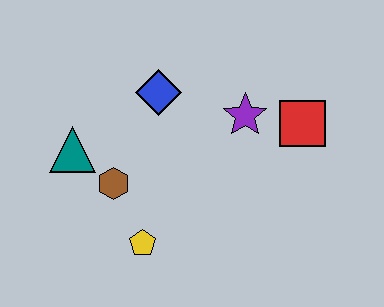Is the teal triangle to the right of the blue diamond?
No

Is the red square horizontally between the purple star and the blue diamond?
No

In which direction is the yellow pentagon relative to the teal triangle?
The yellow pentagon is below the teal triangle.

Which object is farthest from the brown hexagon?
The red square is farthest from the brown hexagon.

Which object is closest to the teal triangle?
The brown hexagon is closest to the teal triangle.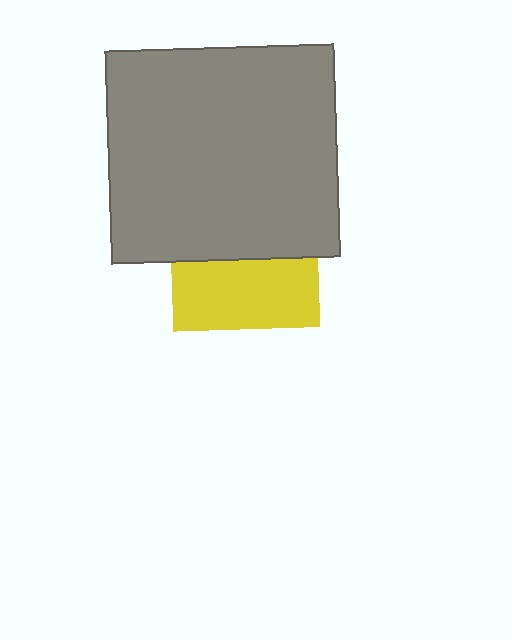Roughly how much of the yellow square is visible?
About half of it is visible (roughly 47%).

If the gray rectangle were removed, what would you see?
You would see the complete yellow square.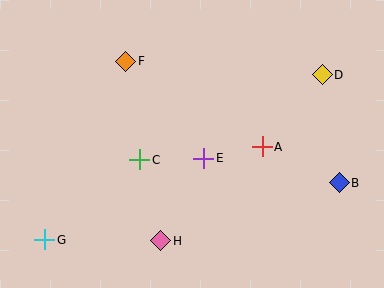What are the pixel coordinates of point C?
Point C is at (140, 160).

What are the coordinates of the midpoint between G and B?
The midpoint between G and B is at (192, 211).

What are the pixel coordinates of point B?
Point B is at (339, 183).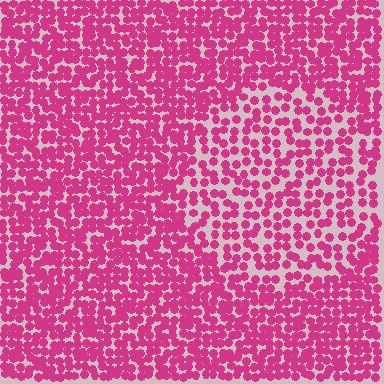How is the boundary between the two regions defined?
The boundary is defined by a change in element density (approximately 1.7x ratio). All elements are the same color, size, and shape.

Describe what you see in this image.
The image contains small magenta elements arranged at two different densities. A circle-shaped region is visible where the elements are less densely packed than the surrounding area.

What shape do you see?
I see a circle.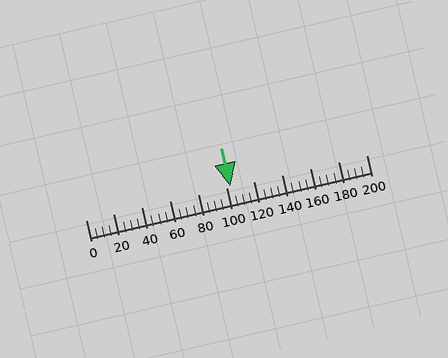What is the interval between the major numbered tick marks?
The major tick marks are spaced 20 units apart.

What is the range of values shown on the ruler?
The ruler shows values from 0 to 200.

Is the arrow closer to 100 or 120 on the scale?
The arrow is closer to 100.